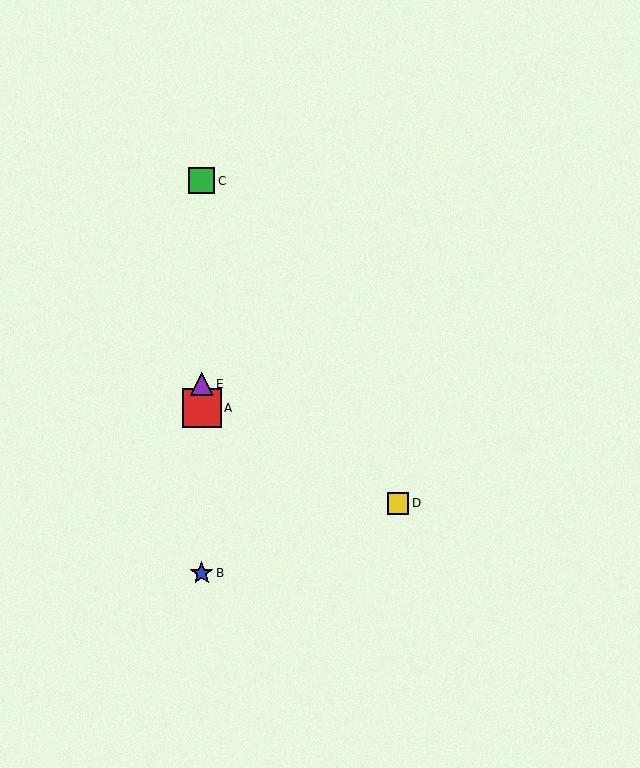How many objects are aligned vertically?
4 objects (A, B, C, E) are aligned vertically.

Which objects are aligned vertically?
Objects A, B, C, E are aligned vertically.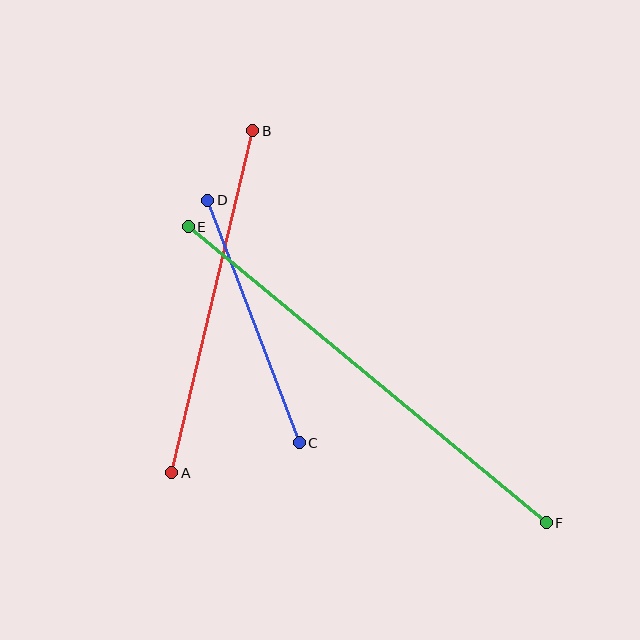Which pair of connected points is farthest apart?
Points E and F are farthest apart.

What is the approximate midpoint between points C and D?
The midpoint is at approximately (253, 322) pixels.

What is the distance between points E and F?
The distance is approximately 464 pixels.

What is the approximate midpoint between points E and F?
The midpoint is at approximately (367, 375) pixels.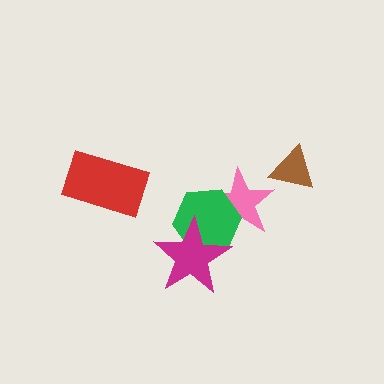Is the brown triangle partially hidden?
No, no other shape covers it.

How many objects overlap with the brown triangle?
0 objects overlap with the brown triangle.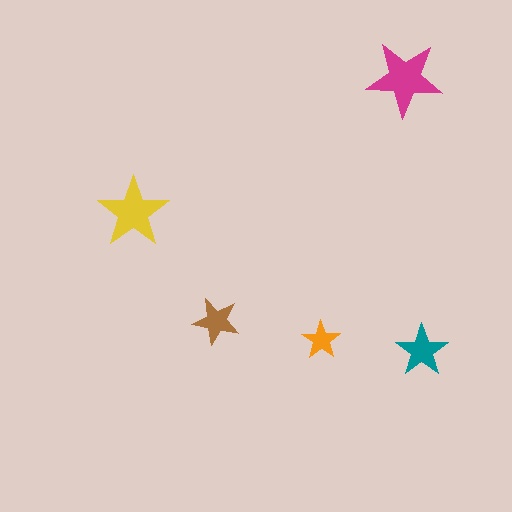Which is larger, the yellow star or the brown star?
The yellow one.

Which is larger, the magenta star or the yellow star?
The magenta one.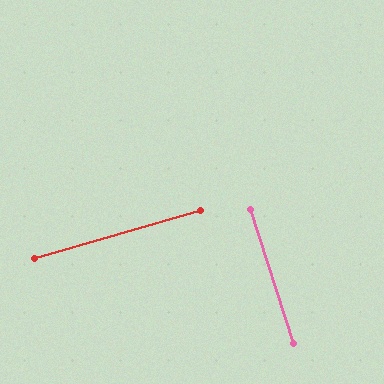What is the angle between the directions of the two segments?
Approximately 89 degrees.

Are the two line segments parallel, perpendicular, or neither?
Perpendicular — they meet at approximately 89°.